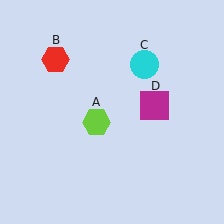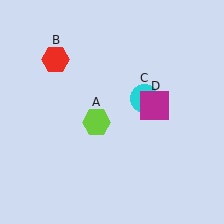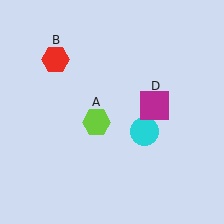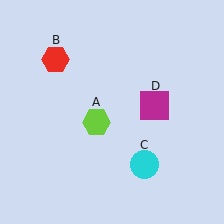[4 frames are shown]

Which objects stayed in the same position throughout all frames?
Lime hexagon (object A) and red hexagon (object B) and magenta square (object D) remained stationary.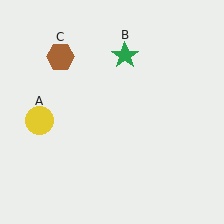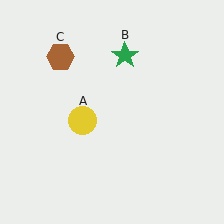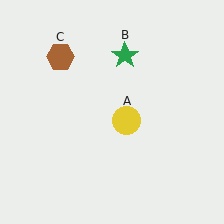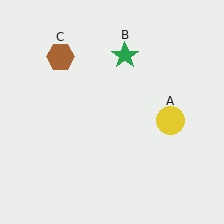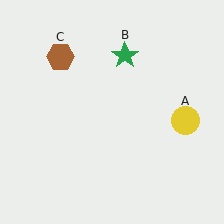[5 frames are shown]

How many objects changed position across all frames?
1 object changed position: yellow circle (object A).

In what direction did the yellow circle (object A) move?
The yellow circle (object A) moved right.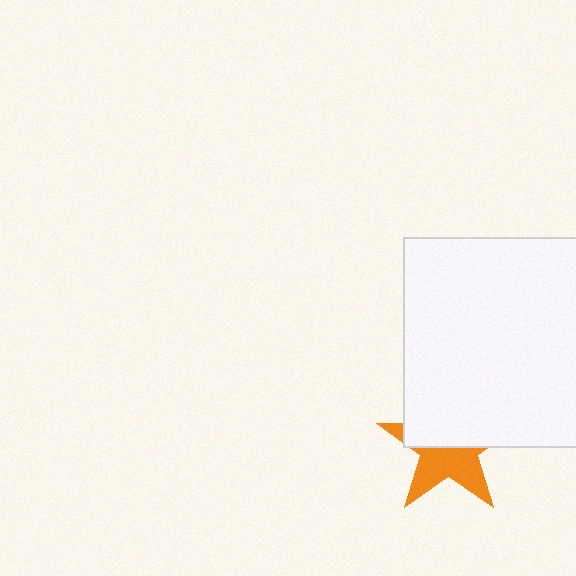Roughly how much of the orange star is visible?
About half of it is visible (roughly 48%).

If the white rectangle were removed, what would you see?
You would see the complete orange star.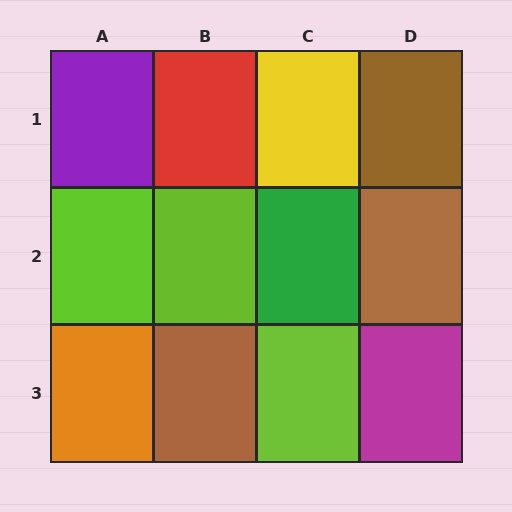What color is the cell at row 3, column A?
Orange.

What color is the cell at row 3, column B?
Brown.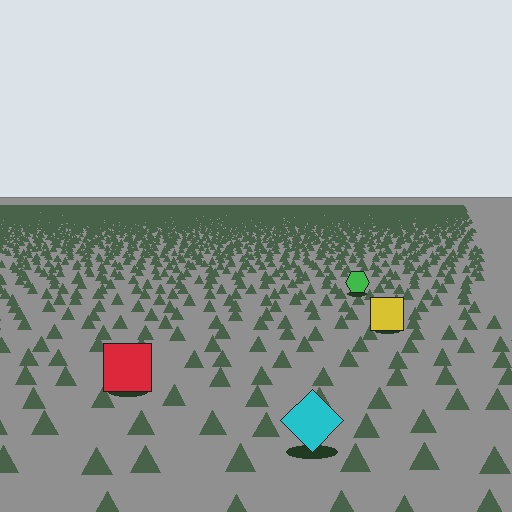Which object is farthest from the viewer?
The green hexagon is farthest from the viewer. It appears smaller and the ground texture around it is denser.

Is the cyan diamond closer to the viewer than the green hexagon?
Yes. The cyan diamond is closer — you can tell from the texture gradient: the ground texture is coarser near it.